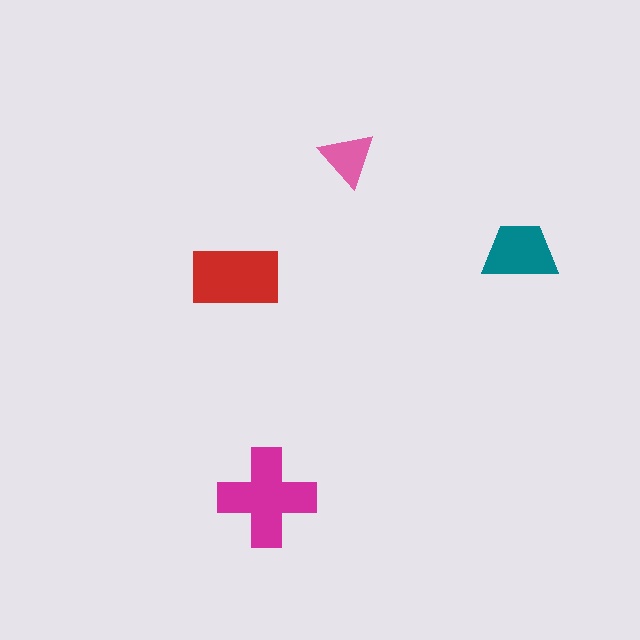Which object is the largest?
The magenta cross.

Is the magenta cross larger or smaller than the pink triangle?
Larger.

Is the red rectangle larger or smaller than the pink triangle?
Larger.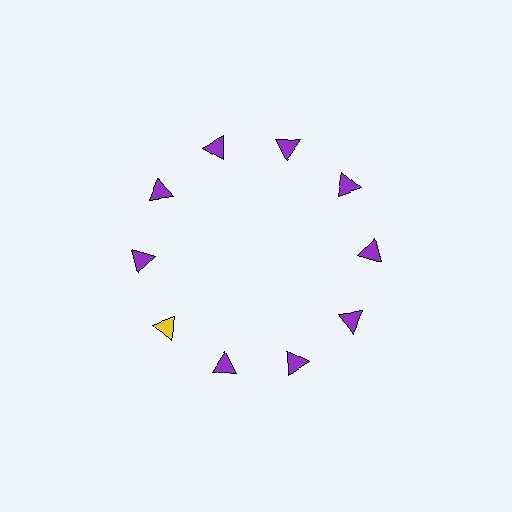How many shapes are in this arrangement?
There are 10 shapes arranged in a ring pattern.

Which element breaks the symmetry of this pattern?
The yellow triangle at roughly the 8 o'clock position breaks the symmetry. All other shapes are purple triangles.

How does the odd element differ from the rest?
It has a different color: yellow instead of purple.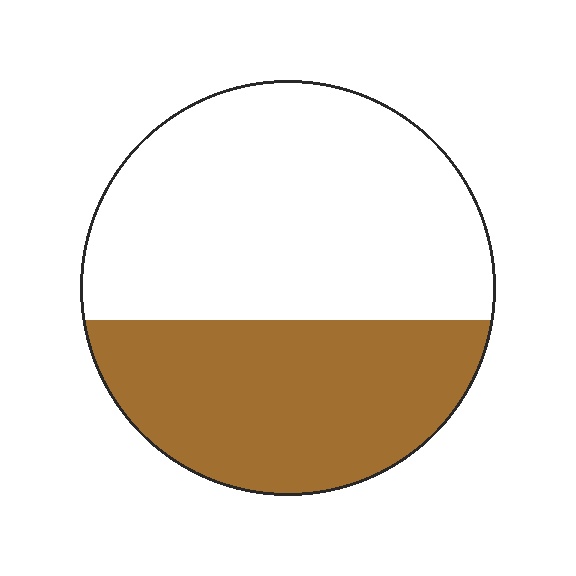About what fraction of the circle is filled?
About two fifths (2/5).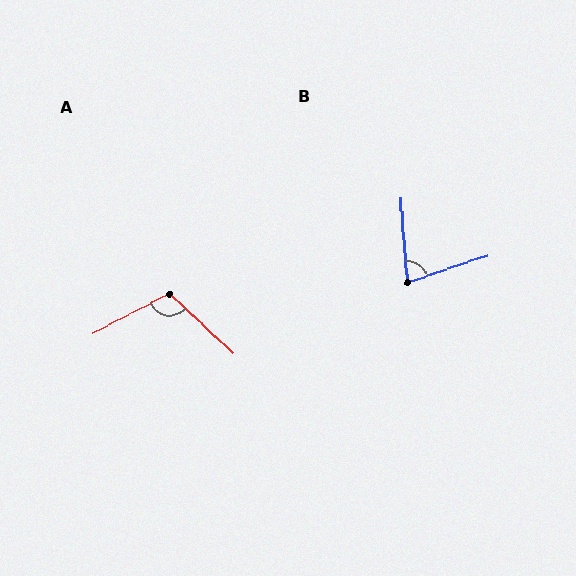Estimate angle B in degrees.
Approximately 76 degrees.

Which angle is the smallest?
B, at approximately 76 degrees.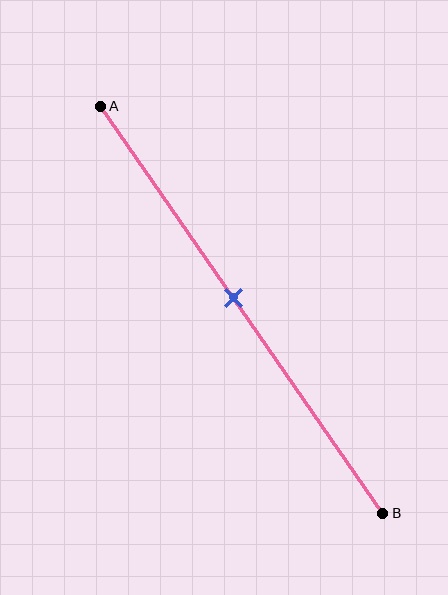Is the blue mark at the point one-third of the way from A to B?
No, the mark is at about 45% from A, not at the 33% one-third point.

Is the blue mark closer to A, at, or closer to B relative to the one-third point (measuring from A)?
The blue mark is closer to point B than the one-third point of segment AB.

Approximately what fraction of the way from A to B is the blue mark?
The blue mark is approximately 45% of the way from A to B.